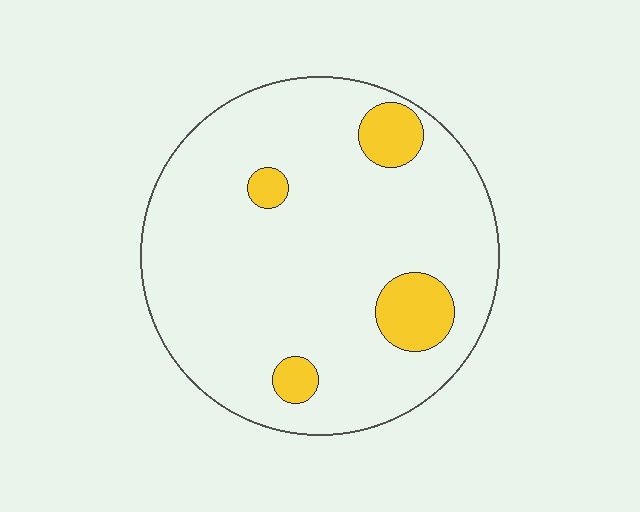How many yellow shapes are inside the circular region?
4.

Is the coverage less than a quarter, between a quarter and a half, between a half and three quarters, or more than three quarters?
Less than a quarter.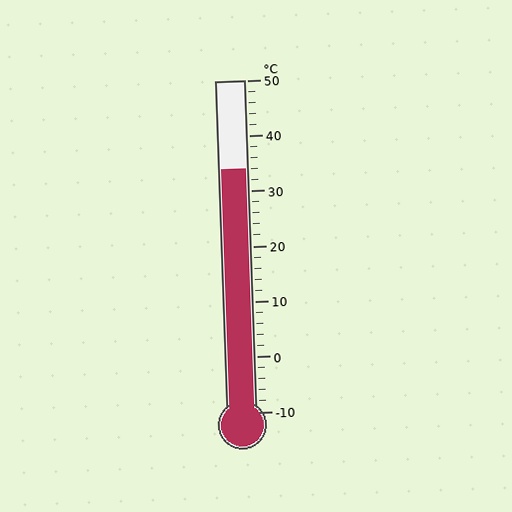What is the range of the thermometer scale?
The thermometer scale ranges from -10°C to 50°C.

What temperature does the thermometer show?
The thermometer shows approximately 34°C.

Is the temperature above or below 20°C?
The temperature is above 20°C.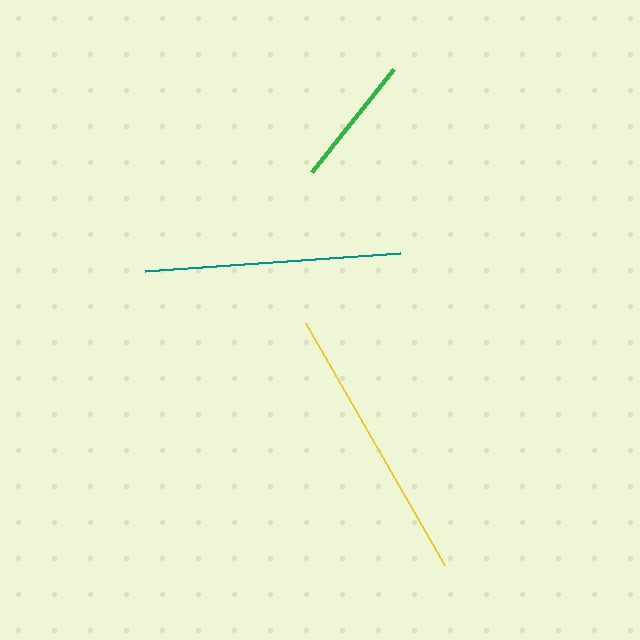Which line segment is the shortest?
The green line is the shortest at approximately 131 pixels.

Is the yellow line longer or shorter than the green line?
The yellow line is longer than the green line.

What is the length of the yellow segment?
The yellow segment is approximately 279 pixels long.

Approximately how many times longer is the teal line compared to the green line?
The teal line is approximately 2.0 times the length of the green line.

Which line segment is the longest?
The yellow line is the longest at approximately 279 pixels.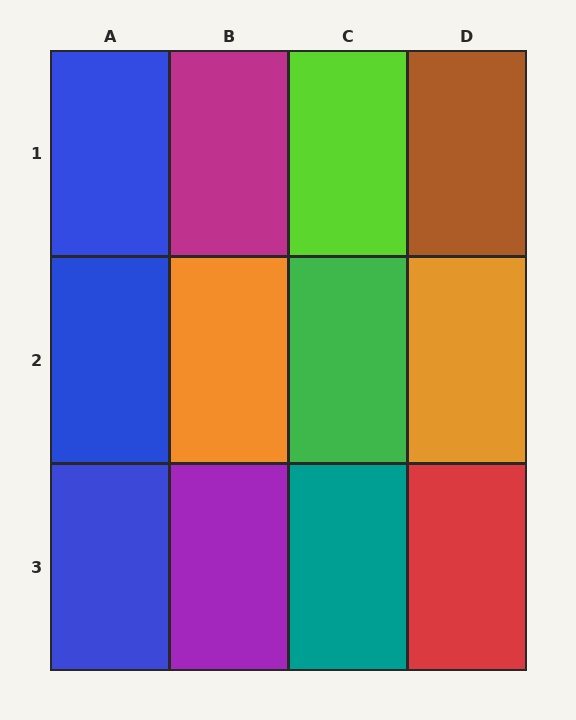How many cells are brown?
1 cell is brown.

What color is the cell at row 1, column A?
Blue.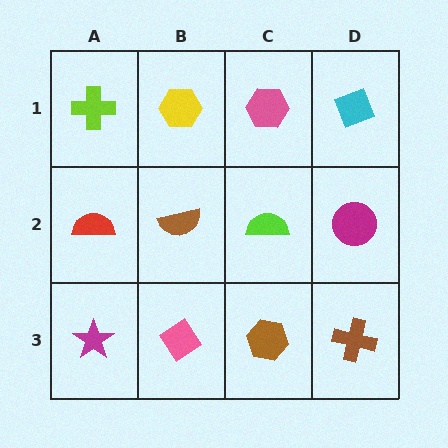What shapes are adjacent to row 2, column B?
A yellow hexagon (row 1, column B), a pink diamond (row 3, column B), a red semicircle (row 2, column A), a lime semicircle (row 2, column C).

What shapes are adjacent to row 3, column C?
A lime semicircle (row 2, column C), a pink diamond (row 3, column B), a brown cross (row 3, column D).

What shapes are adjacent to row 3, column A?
A red semicircle (row 2, column A), a pink diamond (row 3, column B).